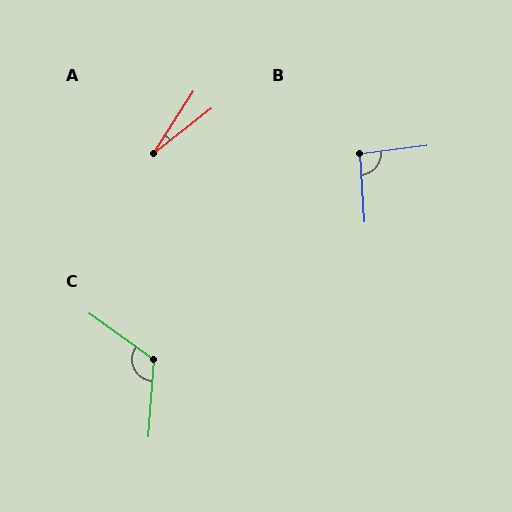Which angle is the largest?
C, at approximately 122 degrees.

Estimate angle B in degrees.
Approximately 93 degrees.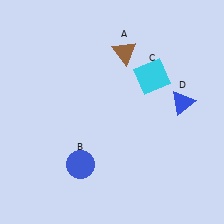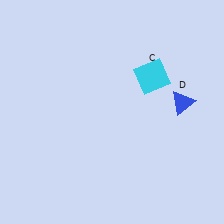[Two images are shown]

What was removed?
The blue circle (B), the brown triangle (A) were removed in Image 2.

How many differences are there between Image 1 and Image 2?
There are 2 differences between the two images.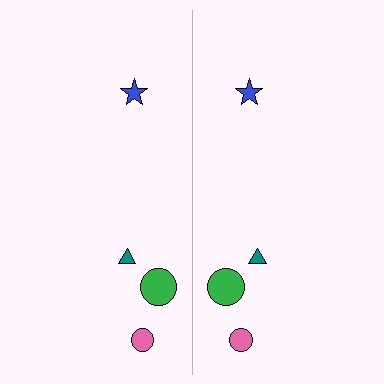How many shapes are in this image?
There are 8 shapes in this image.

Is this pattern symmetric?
Yes, this pattern has bilateral (reflection) symmetry.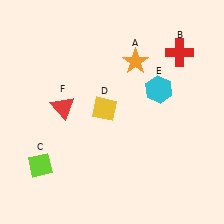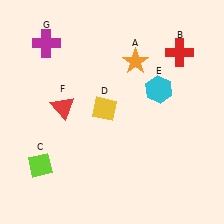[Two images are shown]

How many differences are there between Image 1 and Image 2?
There is 1 difference between the two images.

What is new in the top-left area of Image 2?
A magenta cross (G) was added in the top-left area of Image 2.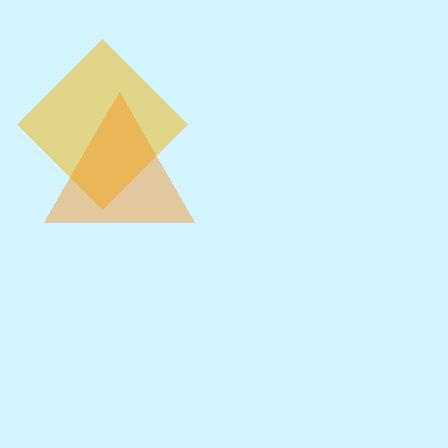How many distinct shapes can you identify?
There are 2 distinct shapes: a yellow diamond, an orange triangle.